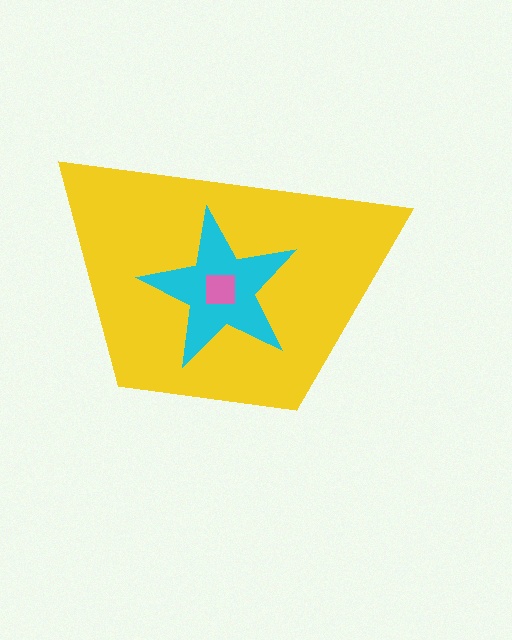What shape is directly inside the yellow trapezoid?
The cyan star.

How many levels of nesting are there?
3.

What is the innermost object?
The pink square.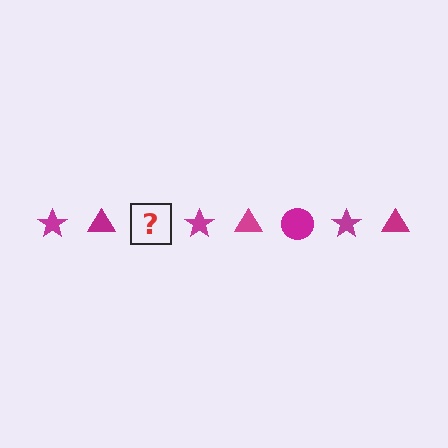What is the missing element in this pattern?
The missing element is a magenta circle.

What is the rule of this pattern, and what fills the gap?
The rule is that the pattern cycles through star, triangle, circle shapes in magenta. The gap should be filled with a magenta circle.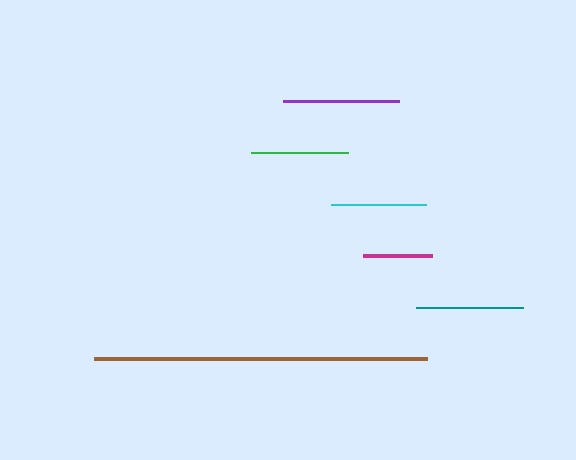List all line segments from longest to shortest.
From longest to shortest: brown, purple, teal, green, cyan, magenta.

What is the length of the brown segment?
The brown segment is approximately 333 pixels long.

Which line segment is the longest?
The brown line is the longest at approximately 333 pixels.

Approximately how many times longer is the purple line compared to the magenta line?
The purple line is approximately 1.7 times the length of the magenta line.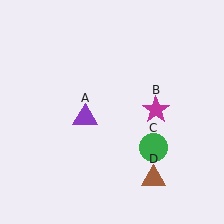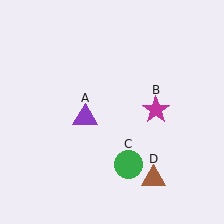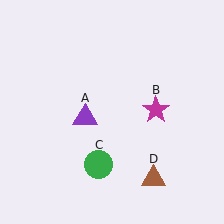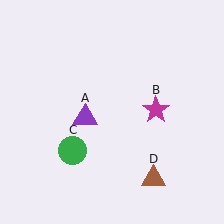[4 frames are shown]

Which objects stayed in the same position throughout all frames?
Purple triangle (object A) and magenta star (object B) and brown triangle (object D) remained stationary.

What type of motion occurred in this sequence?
The green circle (object C) rotated clockwise around the center of the scene.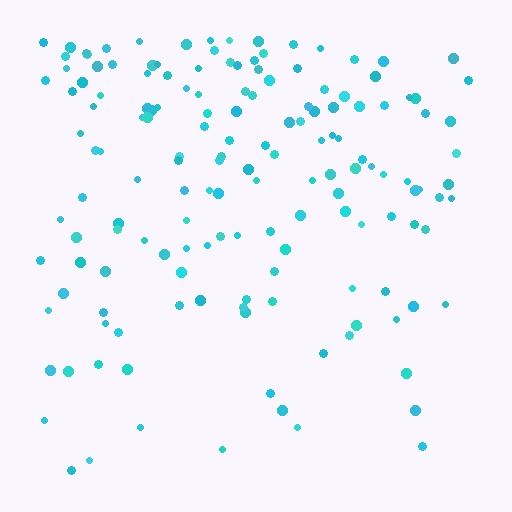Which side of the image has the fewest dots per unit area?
The bottom.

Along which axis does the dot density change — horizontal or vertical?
Vertical.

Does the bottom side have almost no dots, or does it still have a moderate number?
Still a moderate number, just noticeably fewer than the top.